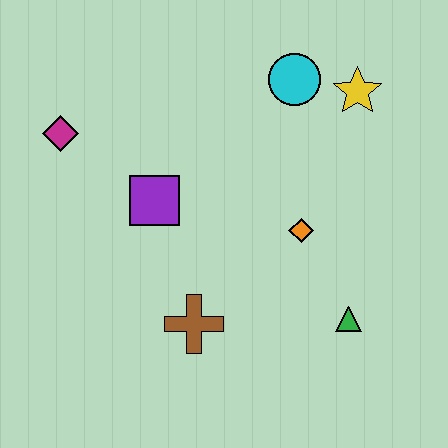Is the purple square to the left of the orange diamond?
Yes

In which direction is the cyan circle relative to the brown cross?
The cyan circle is above the brown cross.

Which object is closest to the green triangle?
The orange diamond is closest to the green triangle.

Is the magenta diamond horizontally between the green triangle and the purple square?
No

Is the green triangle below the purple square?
Yes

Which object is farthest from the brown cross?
The yellow star is farthest from the brown cross.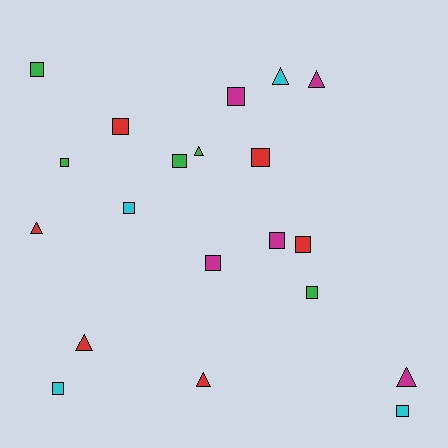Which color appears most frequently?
Red, with 6 objects.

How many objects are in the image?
There are 20 objects.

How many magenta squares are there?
There are 3 magenta squares.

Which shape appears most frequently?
Square, with 13 objects.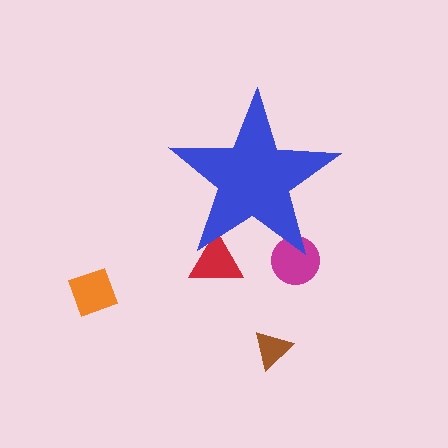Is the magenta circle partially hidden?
Yes, the magenta circle is partially hidden behind the blue star.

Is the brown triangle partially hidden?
No, the brown triangle is fully visible.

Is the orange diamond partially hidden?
No, the orange diamond is fully visible.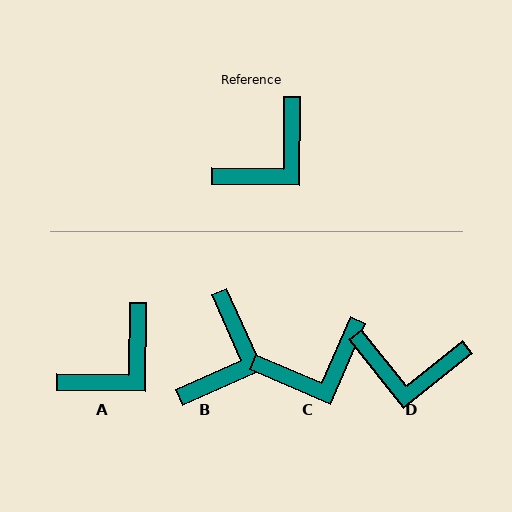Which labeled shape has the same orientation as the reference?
A.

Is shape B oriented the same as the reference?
No, it is off by about 24 degrees.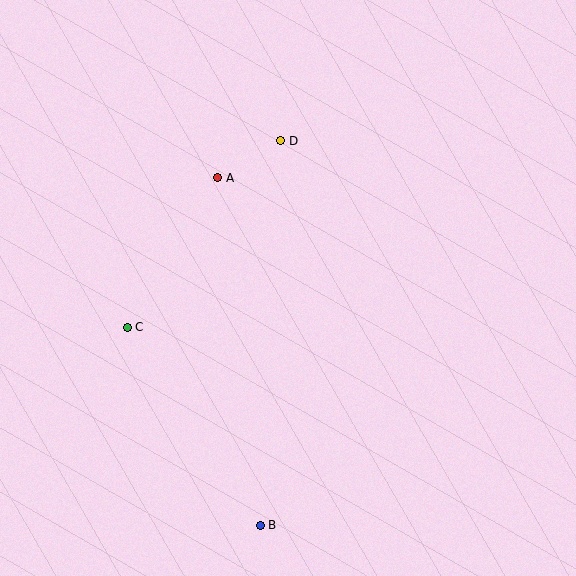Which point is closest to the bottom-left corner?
Point B is closest to the bottom-left corner.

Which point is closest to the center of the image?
Point A at (218, 178) is closest to the center.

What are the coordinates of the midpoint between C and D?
The midpoint between C and D is at (204, 234).